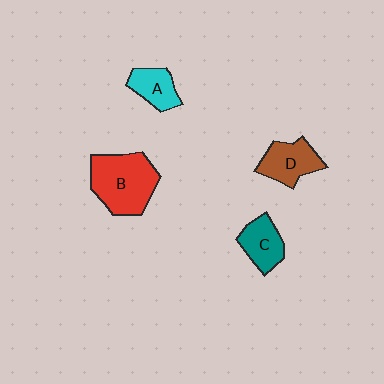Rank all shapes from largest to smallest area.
From largest to smallest: B (red), D (brown), C (teal), A (cyan).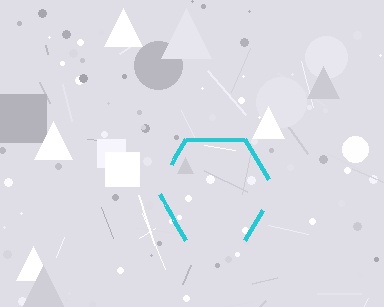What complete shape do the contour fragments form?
The contour fragments form a hexagon.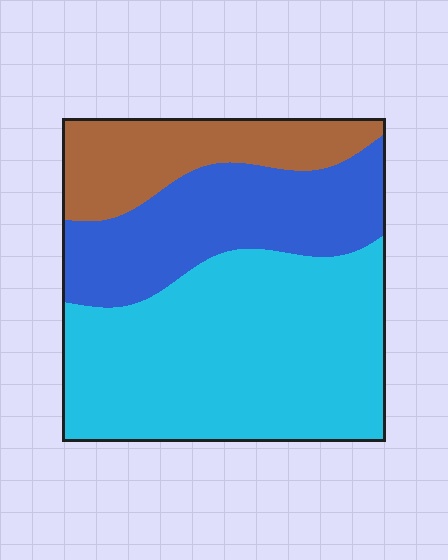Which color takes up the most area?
Cyan, at roughly 55%.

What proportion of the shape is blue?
Blue covers 28% of the shape.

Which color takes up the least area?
Brown, at roughly 20%.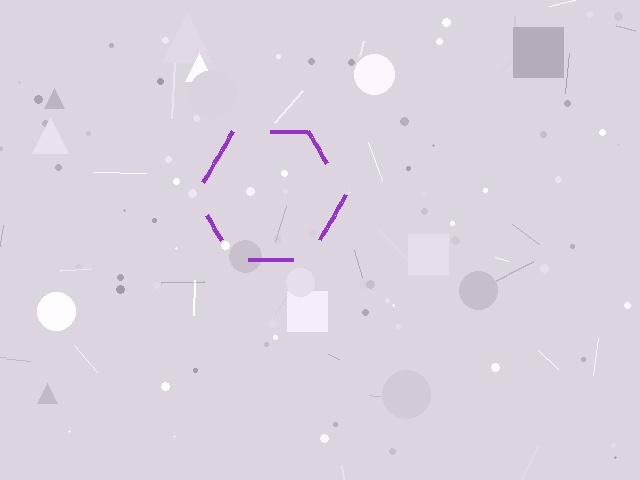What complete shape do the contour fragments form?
The contour fragments form a hexagon.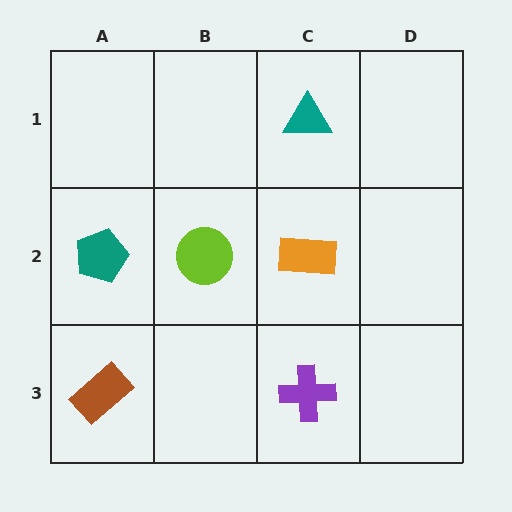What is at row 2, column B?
A lime circle.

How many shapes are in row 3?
2 shapes.